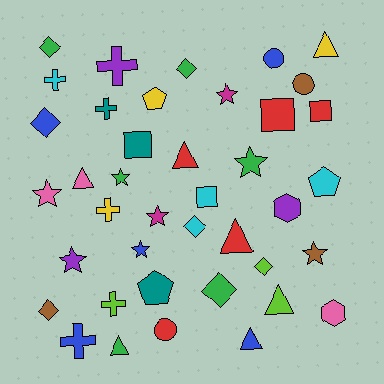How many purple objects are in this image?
There are 3 purple objects.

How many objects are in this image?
There are 40 objects.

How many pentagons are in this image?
There are 3 pentagons.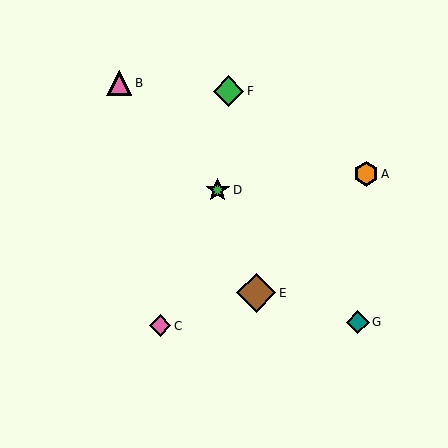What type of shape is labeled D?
Shape D is a green star.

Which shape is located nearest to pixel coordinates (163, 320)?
The pink diamond (labeled C) at (160, 326) is nearest to that location.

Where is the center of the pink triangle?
The center of the pink triangle is at (119, 83).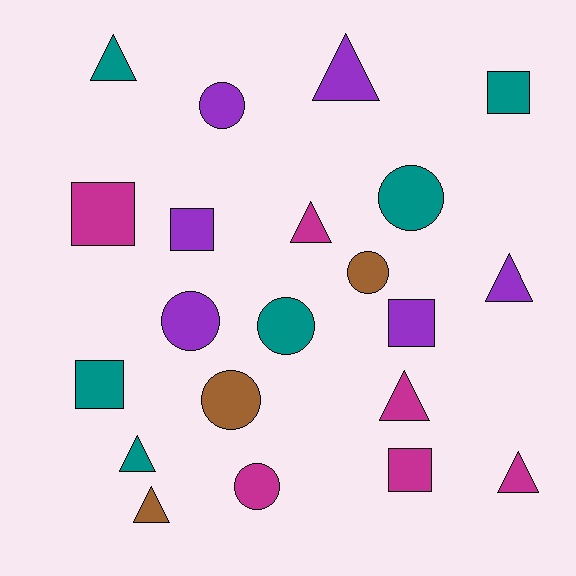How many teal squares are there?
There are 2 teal squares.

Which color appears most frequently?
Magenta, with 6 objects.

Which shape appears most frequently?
Triangle, with 8 objects.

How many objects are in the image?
There are 21 objects.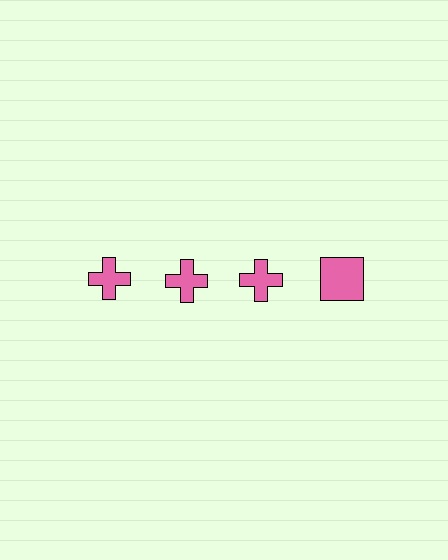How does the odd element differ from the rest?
It has a different shape: square instead of cross.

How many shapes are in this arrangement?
There are 4 shapes arranged in a grid pattern.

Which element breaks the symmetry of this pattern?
The pink square in the top row, second from right column breaks the symmetry. All other shapes are pink crosses.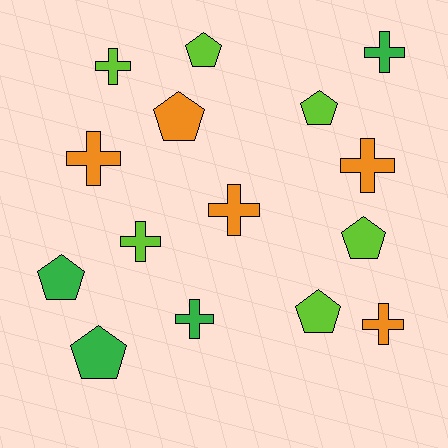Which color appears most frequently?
Lime, with 6 objects.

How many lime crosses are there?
There are 2 lime crosses.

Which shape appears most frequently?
Cross, with 8 objects.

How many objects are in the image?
There are 15 objects.